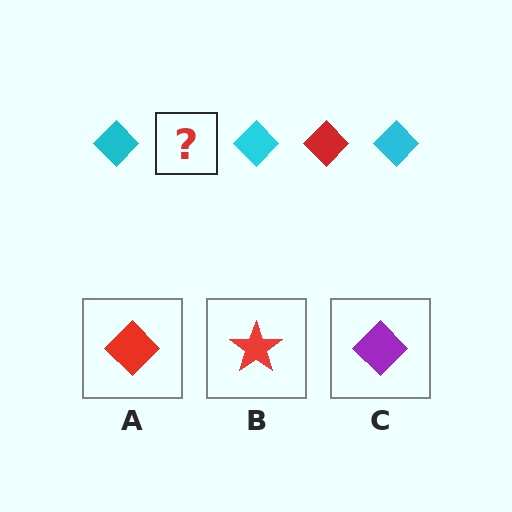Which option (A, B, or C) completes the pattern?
A.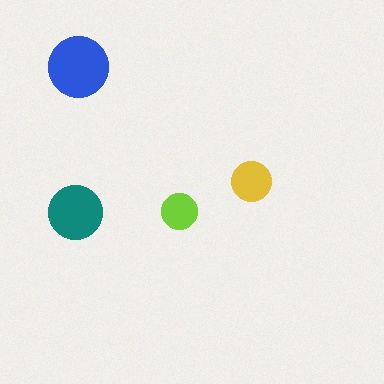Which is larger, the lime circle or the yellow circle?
The yellow one.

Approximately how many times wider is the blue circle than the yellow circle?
About 1.5 times wider.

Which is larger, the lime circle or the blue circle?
The blue one.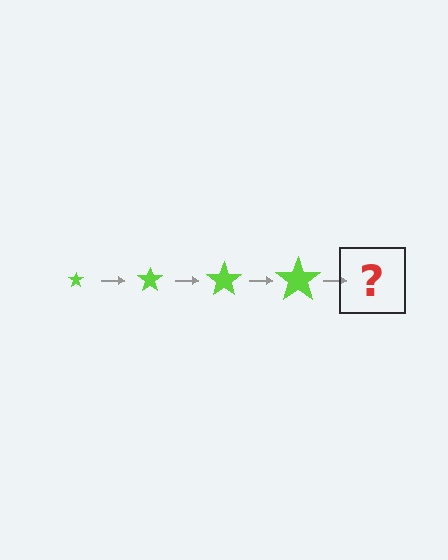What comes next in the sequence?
The next element should be a lime star, larger than the previous one.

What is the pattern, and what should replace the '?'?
The pattern is that the star gets progressively larger each step. The '?' should be a lime star, larger than the previous one.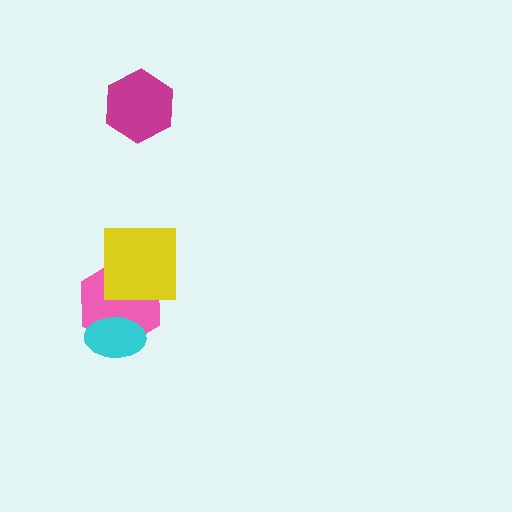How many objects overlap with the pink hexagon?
2 objects overlap with the pink hexagon.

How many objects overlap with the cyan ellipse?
1 object overlaps with the cyan ellipse.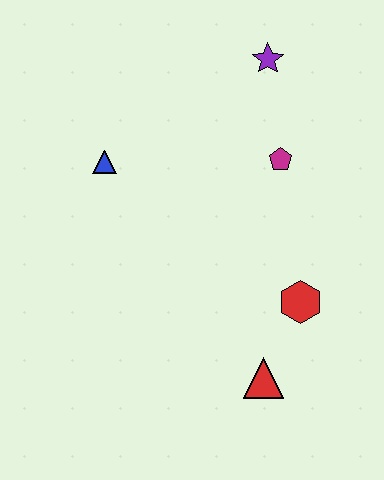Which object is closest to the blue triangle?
The magenta pentagon is closest to the blue triangle.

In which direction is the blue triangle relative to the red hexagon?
The blue triangle is to the left of the red hexagon.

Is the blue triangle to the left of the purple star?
Yes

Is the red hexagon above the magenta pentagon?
No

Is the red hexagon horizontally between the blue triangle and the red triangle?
No